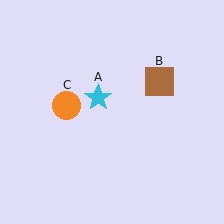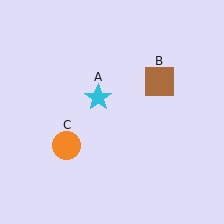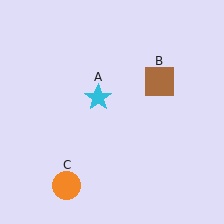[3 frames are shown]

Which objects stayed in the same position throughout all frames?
Cyan star (object A) and brown square (object B) remained stationary.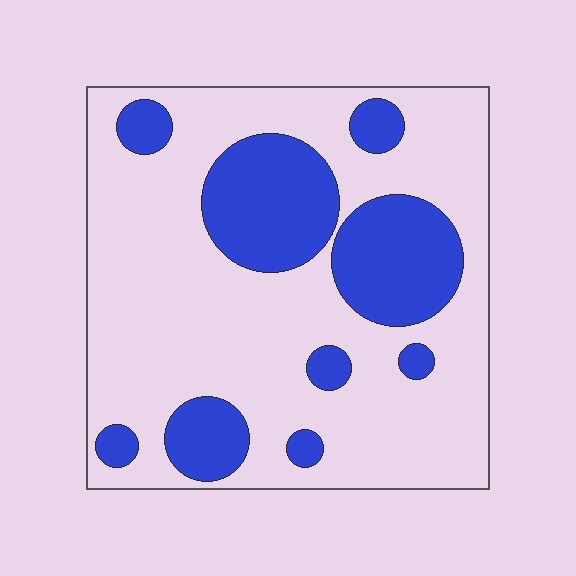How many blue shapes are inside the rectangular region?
9.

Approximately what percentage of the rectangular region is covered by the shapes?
Approximately 30%.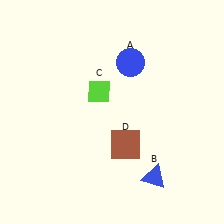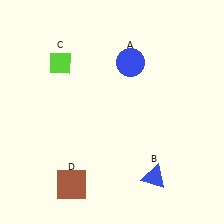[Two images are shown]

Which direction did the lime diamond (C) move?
The lime diamond (C) moved left.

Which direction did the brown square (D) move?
The brown square (D) moved left.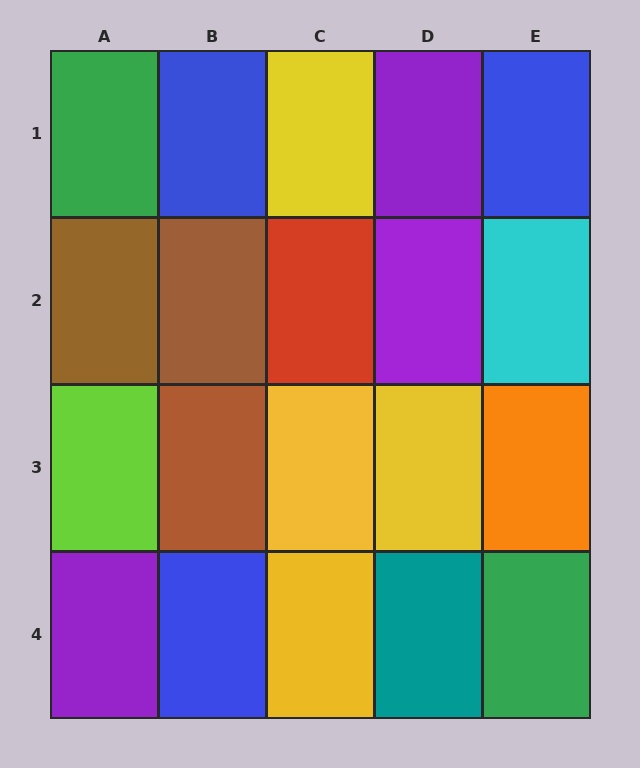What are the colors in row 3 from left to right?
Lime, brown, yellow, yellow, orange.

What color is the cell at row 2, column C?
Red.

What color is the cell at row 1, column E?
Blue.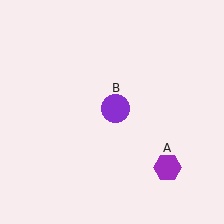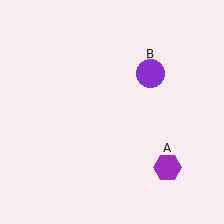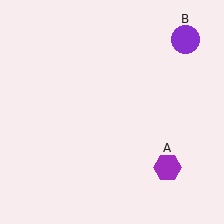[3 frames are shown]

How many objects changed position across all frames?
1 object changed position: purple circle (object B).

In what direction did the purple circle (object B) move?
The purple circle (object B) moved up and to the right.